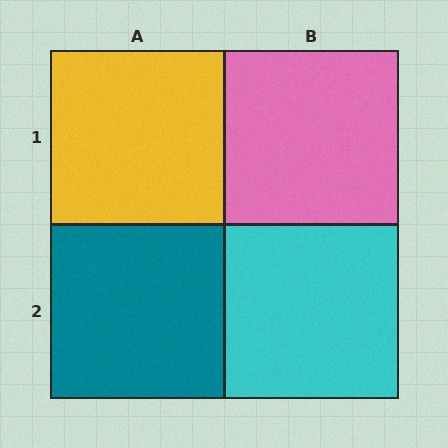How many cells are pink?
1 cell is pink.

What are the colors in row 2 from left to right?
Teal, cyan.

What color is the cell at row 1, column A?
Yellow.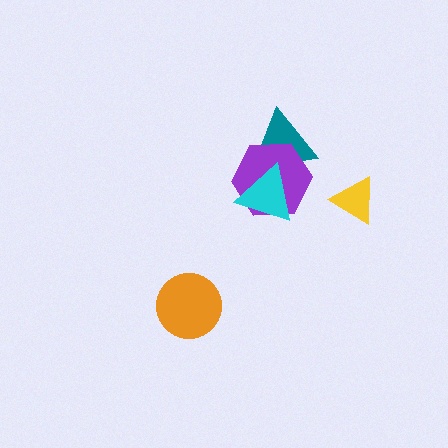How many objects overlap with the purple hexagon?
2 objects overlap with the purple hexagon.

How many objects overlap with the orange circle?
0 objects overlap with the orange circle.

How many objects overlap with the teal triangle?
2 objects overlap with the teal triangle.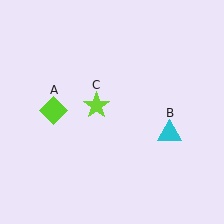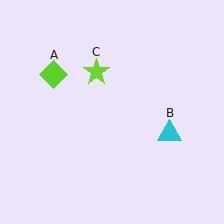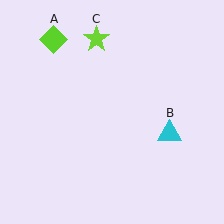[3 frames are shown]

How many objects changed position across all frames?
2 objects changed position: lime diamond (object A), lime star (object C).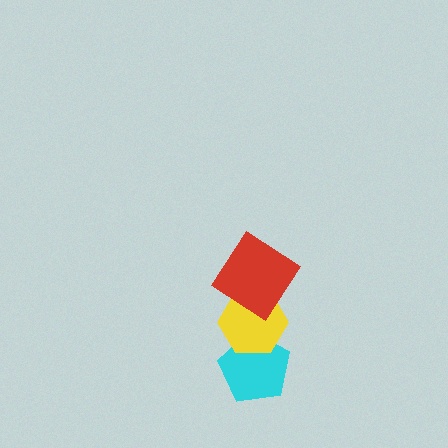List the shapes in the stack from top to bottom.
From top to bottom: the red diamond, the yellow hexagon, the cyan pentagon.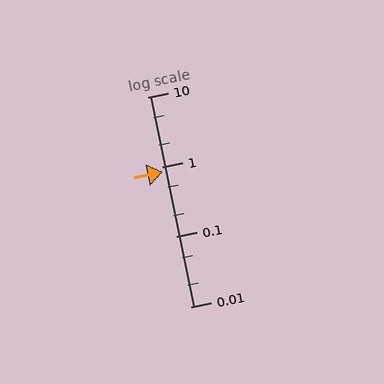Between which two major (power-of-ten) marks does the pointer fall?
The pointer is between 0.1 and 1.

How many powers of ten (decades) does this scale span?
The scale spans 3 decades, from 0.01 to 10.